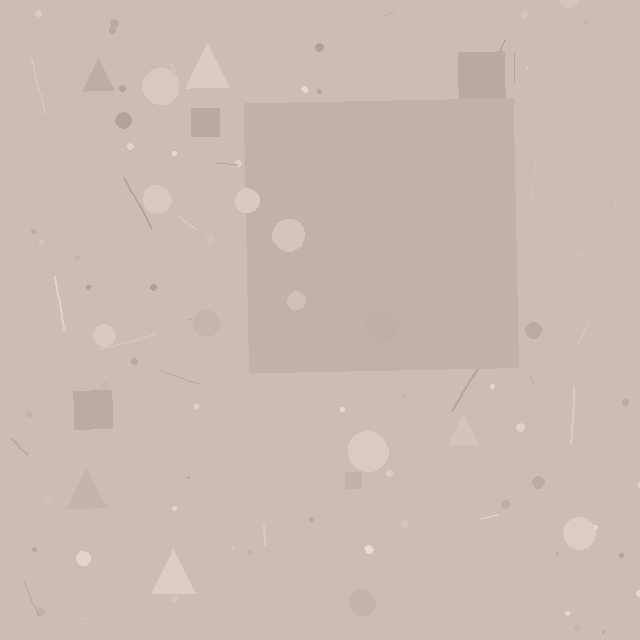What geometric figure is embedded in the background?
A square is embedded in the background.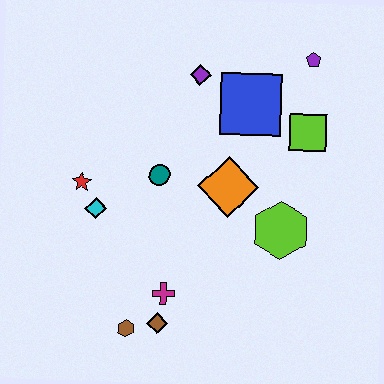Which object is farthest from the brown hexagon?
The purple pentagon is farthest from the brown hexagon.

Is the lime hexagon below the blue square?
Yes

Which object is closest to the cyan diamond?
The red star is closest to the cyan diamond.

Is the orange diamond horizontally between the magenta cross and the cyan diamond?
No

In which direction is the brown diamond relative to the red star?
The brown diamond is below the red star.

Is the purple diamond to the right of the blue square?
No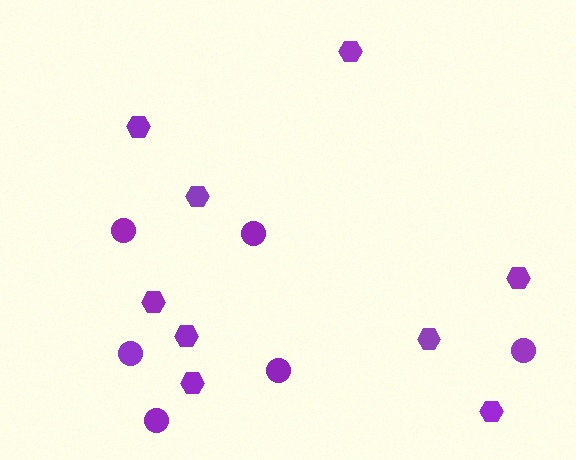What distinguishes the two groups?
There are 2 groups: one group of circles (6) and one group of hexagons (9).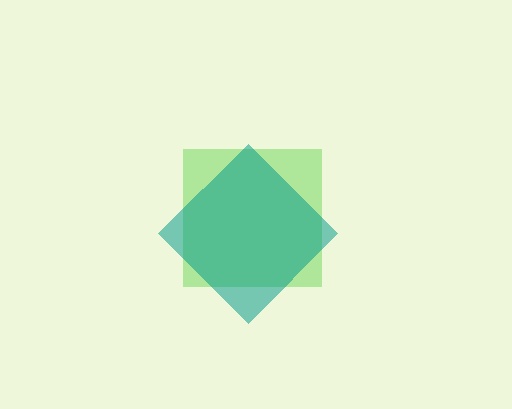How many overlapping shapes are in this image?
There are 2 overlapping shapes in the image.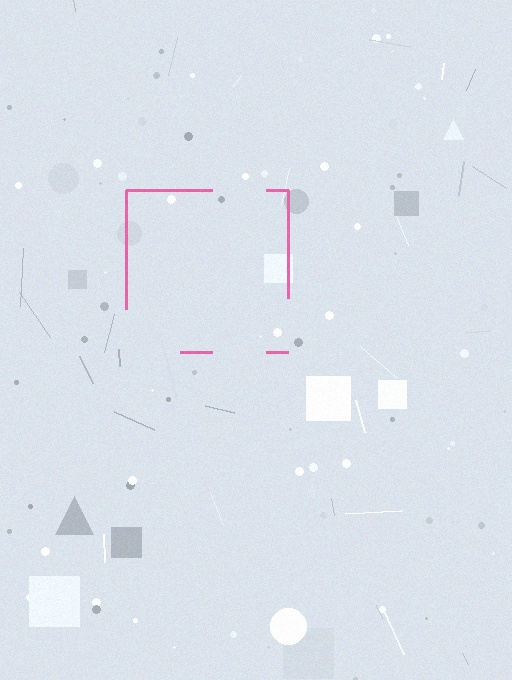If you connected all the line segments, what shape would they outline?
They would outline a square.